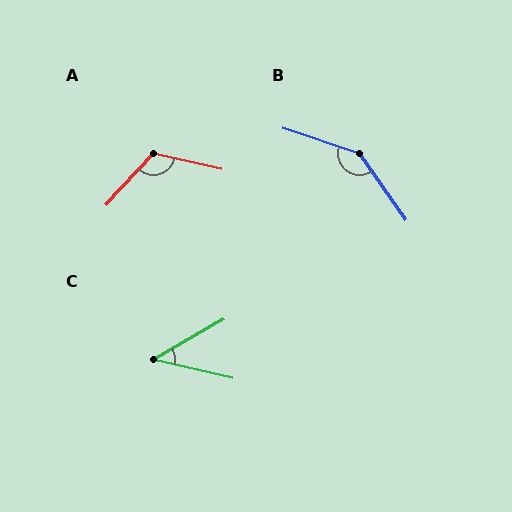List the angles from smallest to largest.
C (43°), A (120°), B (143°).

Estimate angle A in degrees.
Approximately 120 degrees.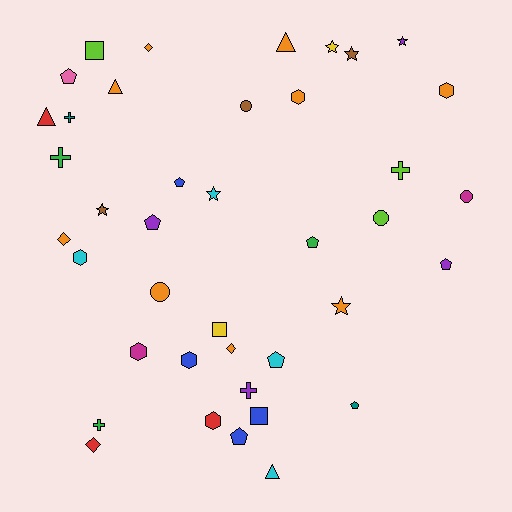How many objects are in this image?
There are 40 objects.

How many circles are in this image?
There are 4 circles.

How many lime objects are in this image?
There are 3 lime objects.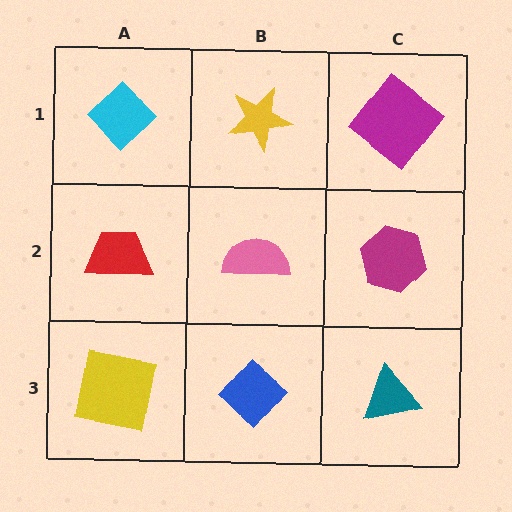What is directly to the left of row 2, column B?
A red trapezoid.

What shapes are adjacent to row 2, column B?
A yellow star (row 1, column B), a blue diamond (row 3, column B), a red trapezoid (row 2, column A), a magenta hexagon (row 2, column C).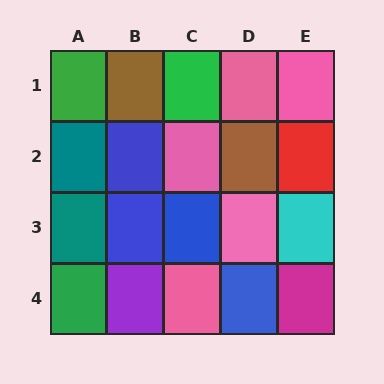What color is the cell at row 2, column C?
Pink.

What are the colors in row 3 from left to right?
Teal, blue, blue, pink, cyan.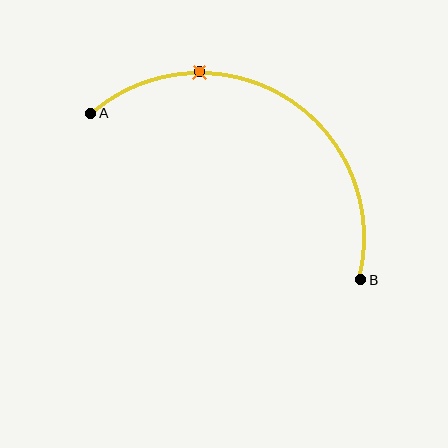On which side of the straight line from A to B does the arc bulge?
The arc bulges above the straight line connecting A and B.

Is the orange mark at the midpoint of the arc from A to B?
No. The orange mark lies on the arc but is closer to endpoint A. The arc midpoint would be at the point on the curve equidistant along the arc from both A and B.